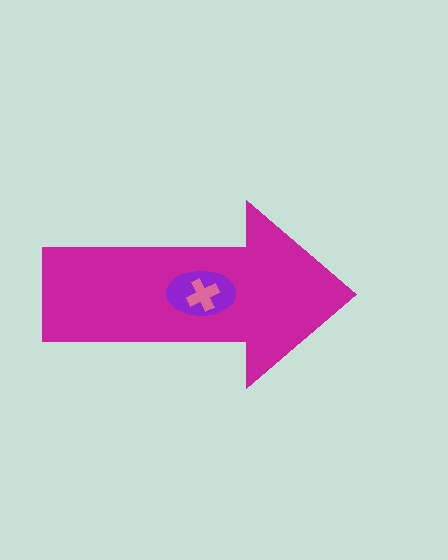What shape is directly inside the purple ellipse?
The pink cross.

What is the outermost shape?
The magenta arrow.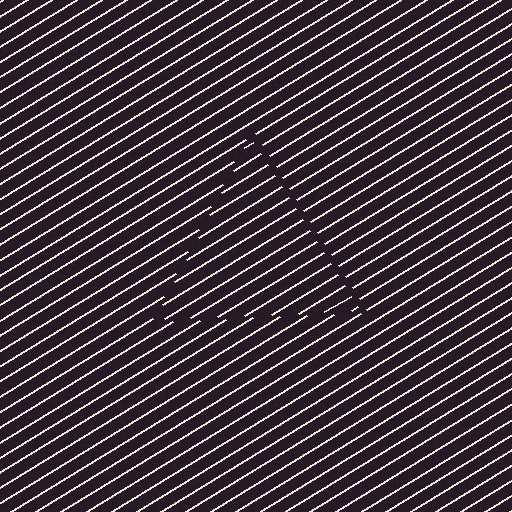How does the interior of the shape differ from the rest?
The interior of the shape contains the same grating, shifted by half a period — the contour is defined by the phase discontinuity where line-ends from the inner and outer gratings abut.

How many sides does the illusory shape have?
3 sides — the line-ends trace a triangle.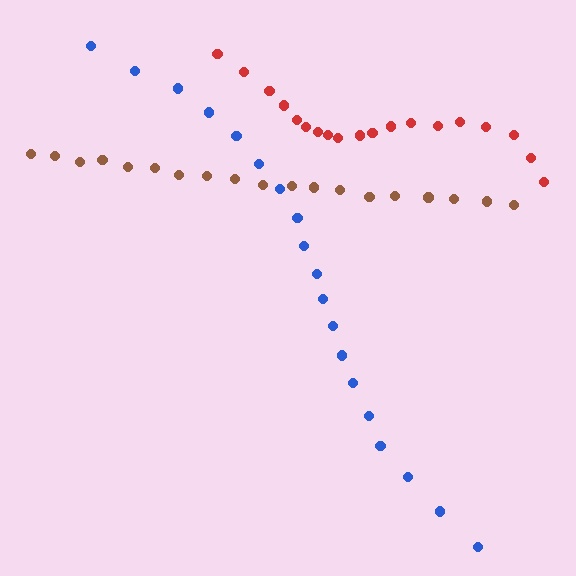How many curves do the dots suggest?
There are 3 distinct paths.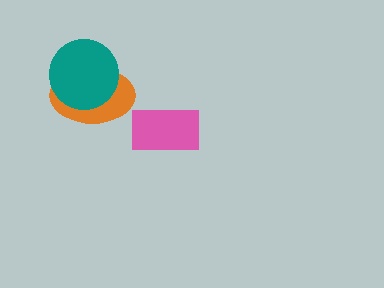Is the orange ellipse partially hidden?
Yes, it is partially covered by another shape.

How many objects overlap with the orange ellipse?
1 object overlaps with the orange ellipse.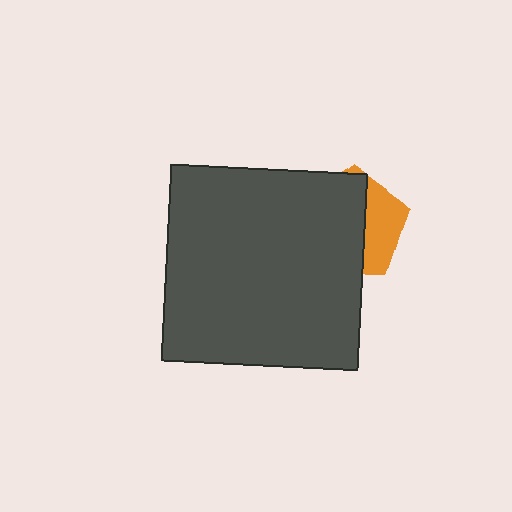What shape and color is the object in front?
The object in front is a dark gray square.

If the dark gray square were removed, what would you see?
You would see the complete orange pentagon.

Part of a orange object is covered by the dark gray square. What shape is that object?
It is a pentagon.